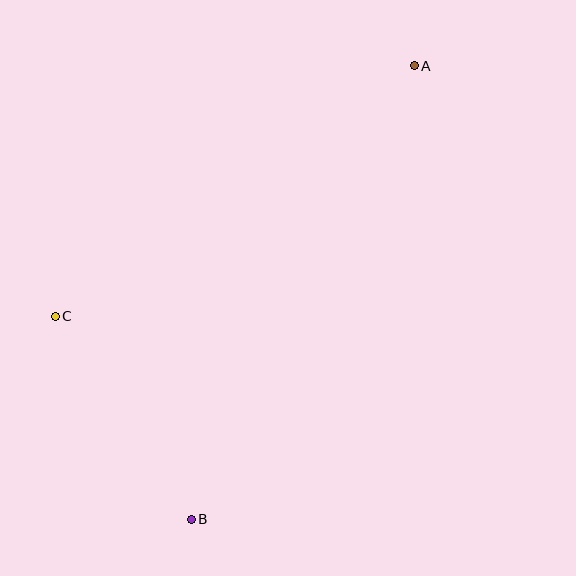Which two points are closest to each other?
Points B and C are closest to each other.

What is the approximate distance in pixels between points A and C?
The distance between A and C is approximately 438 pixels.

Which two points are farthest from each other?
Points A and B are farthest from each other.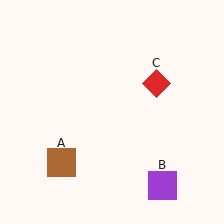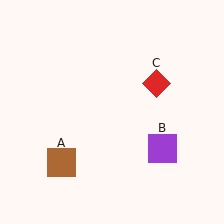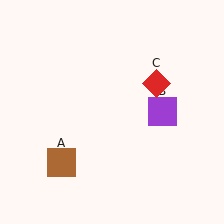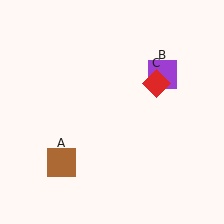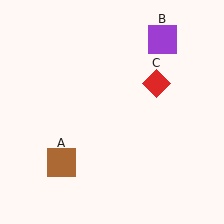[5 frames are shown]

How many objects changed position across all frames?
1 object changed position: purple square (object B).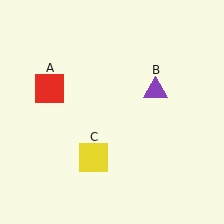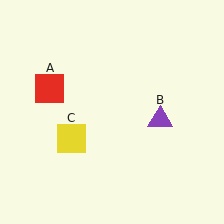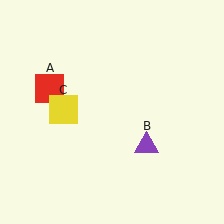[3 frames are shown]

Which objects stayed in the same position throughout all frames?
Red square (object A) remained stationary.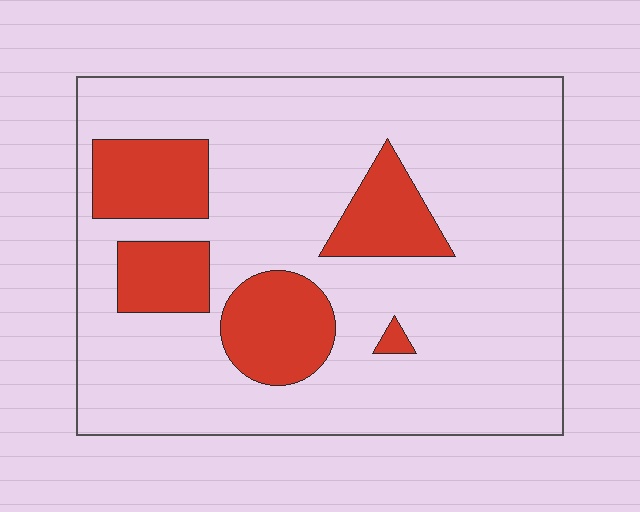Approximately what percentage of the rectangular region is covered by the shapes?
Approximately 20%.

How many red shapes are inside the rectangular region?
5.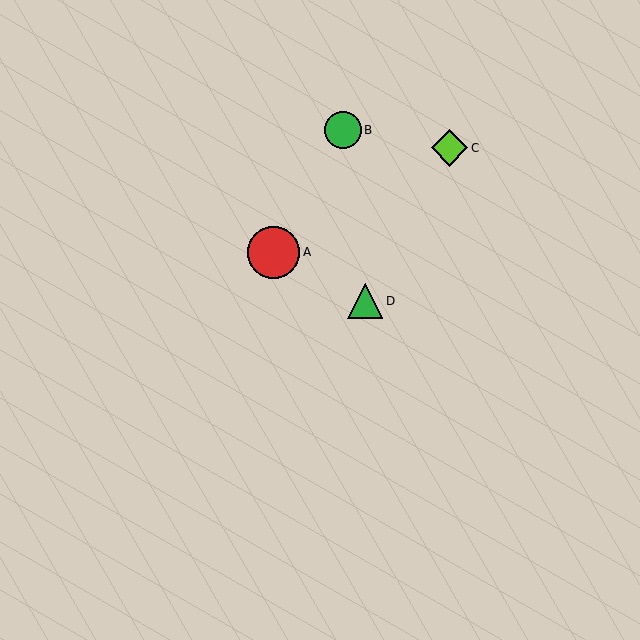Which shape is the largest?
The red circle (labeled A) is the largest.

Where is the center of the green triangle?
The center of the green triangle is at (365, 301).